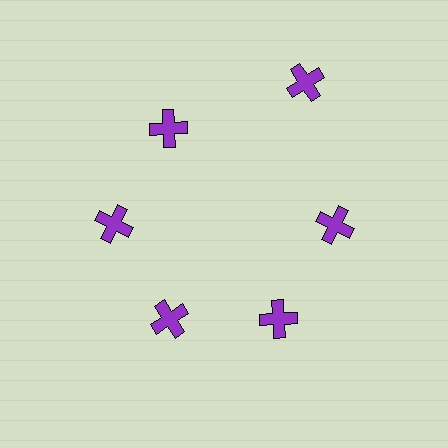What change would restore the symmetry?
The symmetry would be restored by moving it inward, back onto the ring so that all 6 crosses sit at equal angles and equal distance from the center.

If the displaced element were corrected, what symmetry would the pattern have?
It would have 6-fold rotational symmetry — the pattern would map onto itself every 60 degrees.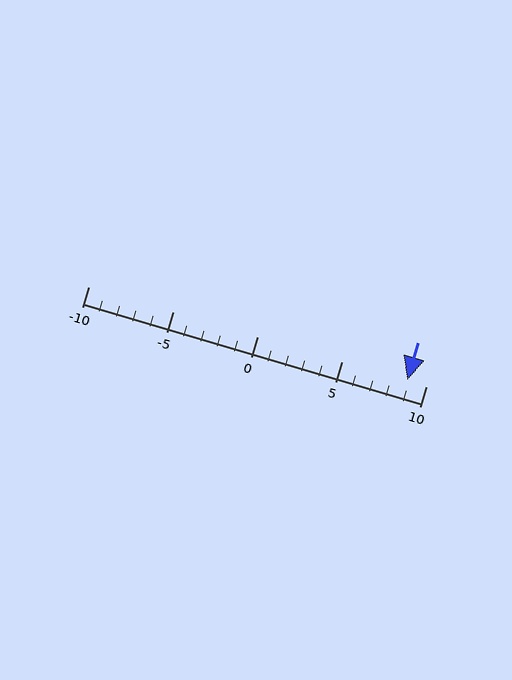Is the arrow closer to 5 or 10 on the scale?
The arrow is closer to 10.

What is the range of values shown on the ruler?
The ruler shows values from -10 to 10.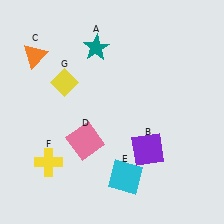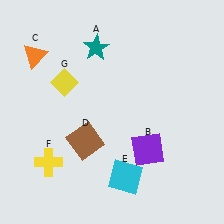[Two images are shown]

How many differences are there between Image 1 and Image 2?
There is 1 difference between the two images.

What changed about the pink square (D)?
In Image 1, D is pink. In Image 2, it changed to brown.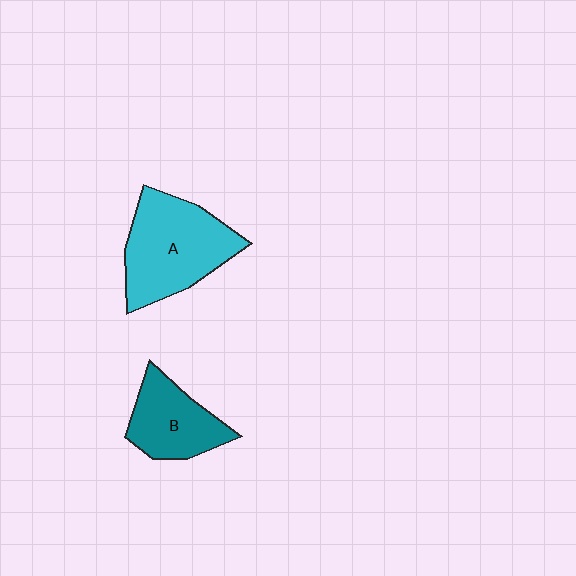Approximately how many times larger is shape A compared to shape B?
Approximately 1.5 times.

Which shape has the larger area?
Shape A (cyan).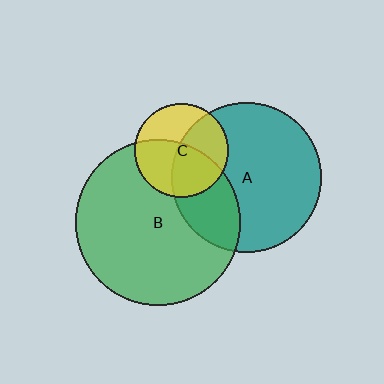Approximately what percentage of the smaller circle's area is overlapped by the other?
Approximately 55%.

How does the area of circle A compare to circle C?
Approximately 2.5 times.